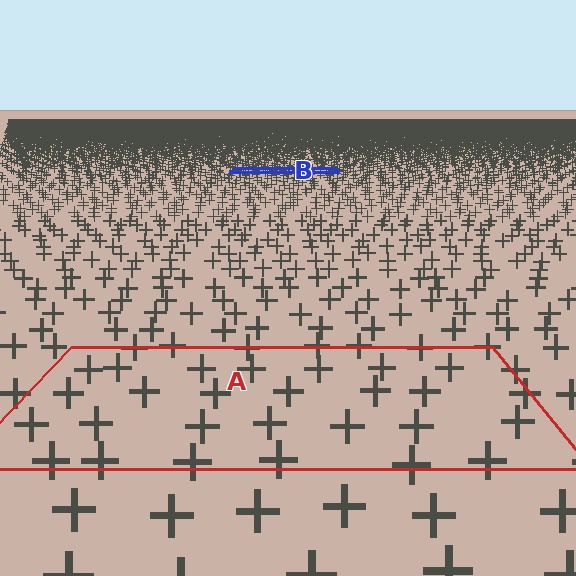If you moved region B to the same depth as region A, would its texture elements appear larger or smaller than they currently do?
They would appear larger. At a closer depth, the same texture elements are projected at a bigger on-screen size.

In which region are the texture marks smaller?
The texture marks are smaller in region B, because it is farther away.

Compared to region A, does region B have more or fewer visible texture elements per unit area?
Region B has more texture elements per unit area — they are packed more densely because it is farther away.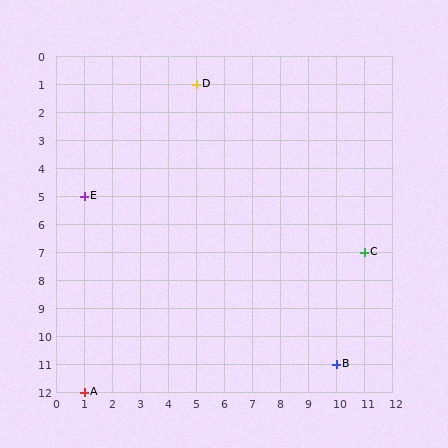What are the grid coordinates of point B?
Point B is at grid coordinates (10, 11).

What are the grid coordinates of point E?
Point E is at grid coordinates (1, 5).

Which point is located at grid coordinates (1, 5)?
Point E is at (1, 5).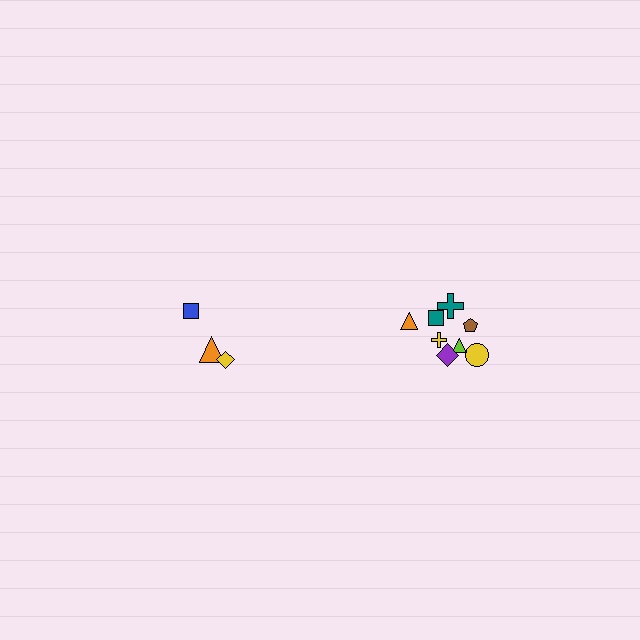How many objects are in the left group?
There are 3 objects.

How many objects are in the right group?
There are 8 objects.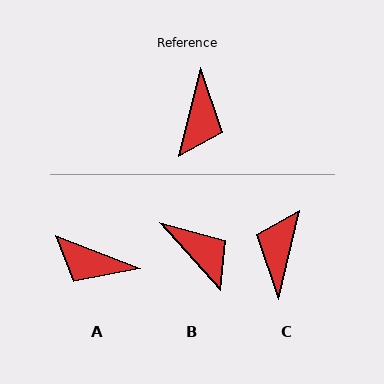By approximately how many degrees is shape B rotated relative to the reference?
Approximately 56 degrees counter-clockwise.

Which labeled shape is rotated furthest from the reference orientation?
C, about 180 degrees away.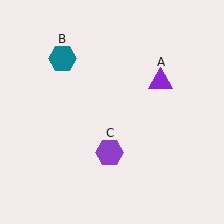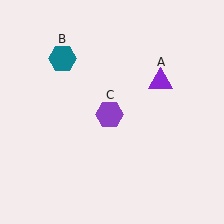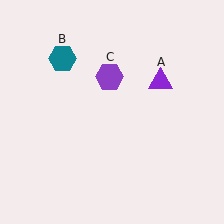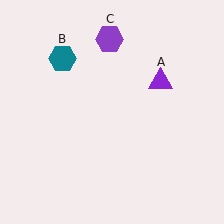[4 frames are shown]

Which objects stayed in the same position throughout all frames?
Purple triangle (object A) and teal hexagon (object B) remained stationary.